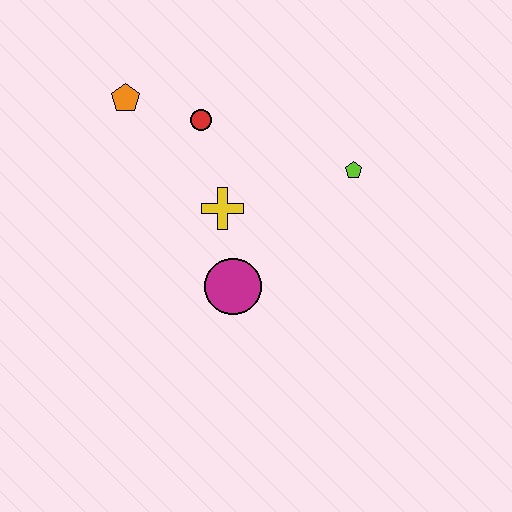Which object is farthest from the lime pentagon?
The orange pentagon is farthest from the lime pentagon.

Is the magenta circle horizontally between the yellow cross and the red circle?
No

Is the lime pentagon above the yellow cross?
Yes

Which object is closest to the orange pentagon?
The red circle is closest to the orange pentagon.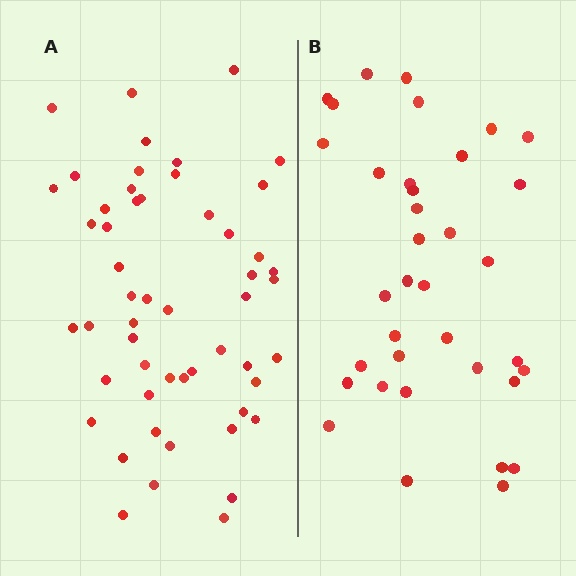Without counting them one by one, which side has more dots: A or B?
Region A (the left region) has more dots.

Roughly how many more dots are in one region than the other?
Region A has approximately 15 more dots than region B.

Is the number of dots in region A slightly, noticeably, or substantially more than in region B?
Region A has substantially more. The ratio is roughly 1.5 to 1.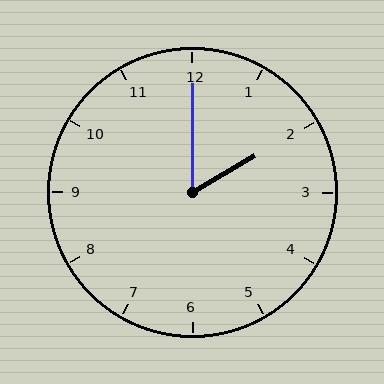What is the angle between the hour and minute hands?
Approximately 60 degrees.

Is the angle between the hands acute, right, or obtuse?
It is acute.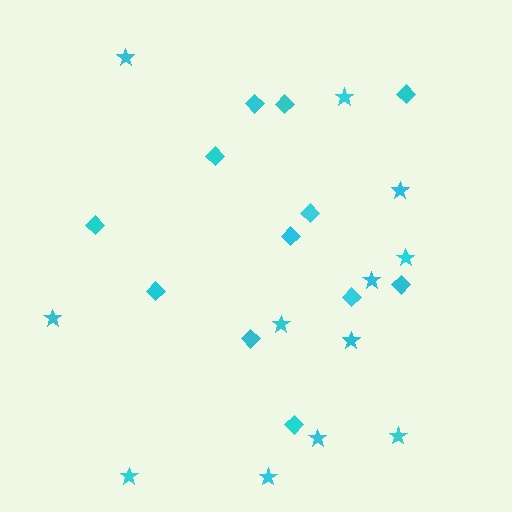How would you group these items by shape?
There are 2 groups: one group of diamonds (12) and one group of stars (12).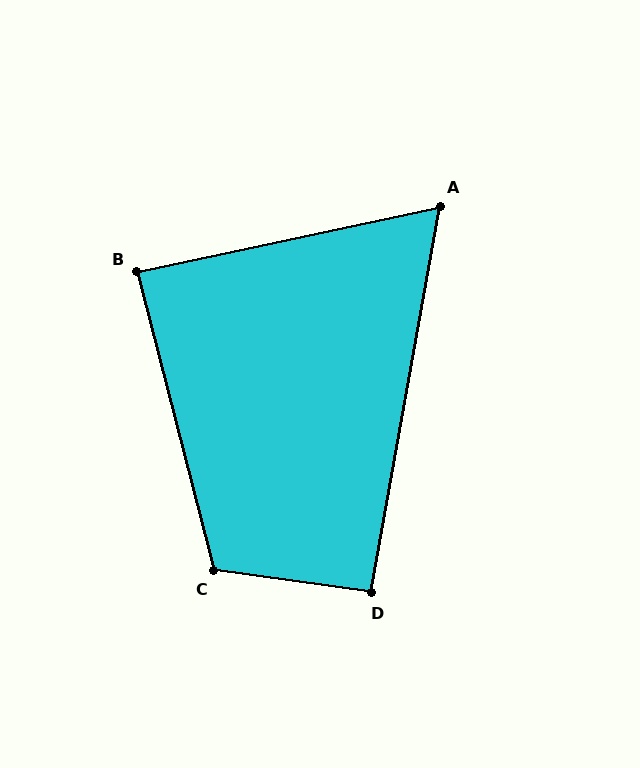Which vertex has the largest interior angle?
C, at approximately 112 degrees.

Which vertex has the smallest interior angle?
A, at approximately 68 degrees.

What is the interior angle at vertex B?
Approximately 88 degrees (approximately right).